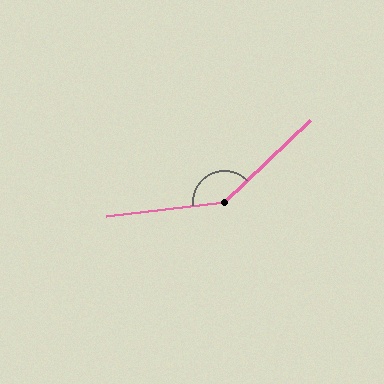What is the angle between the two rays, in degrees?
Approximately 143 degrees.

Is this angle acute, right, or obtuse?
It is obtuse.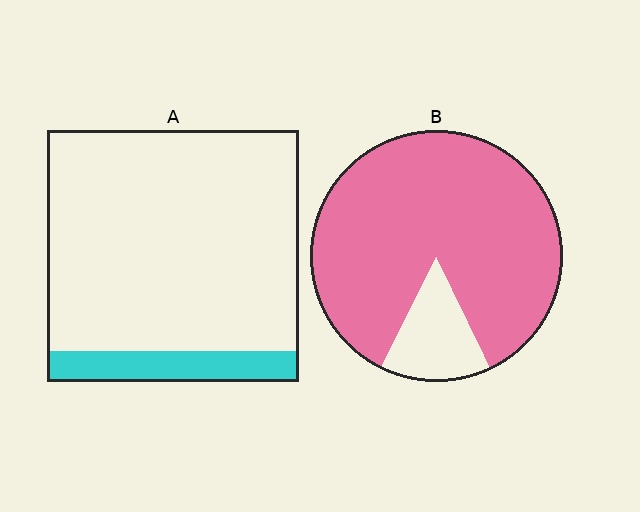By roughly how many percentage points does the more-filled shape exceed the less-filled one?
By roughly 75 percentage points (B over A).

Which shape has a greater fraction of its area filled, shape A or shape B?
Shape B.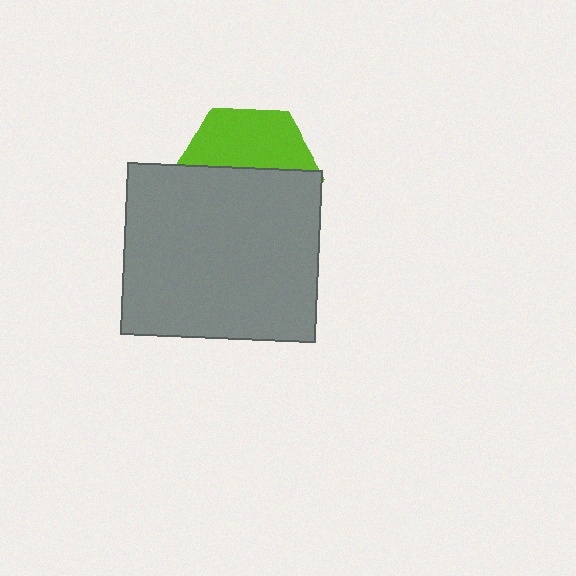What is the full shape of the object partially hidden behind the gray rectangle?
The partially hidden object is a lime hexagon.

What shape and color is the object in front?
The object in front is a gray rectangle.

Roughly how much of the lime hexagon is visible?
A small part of it is visible (roughly 42%).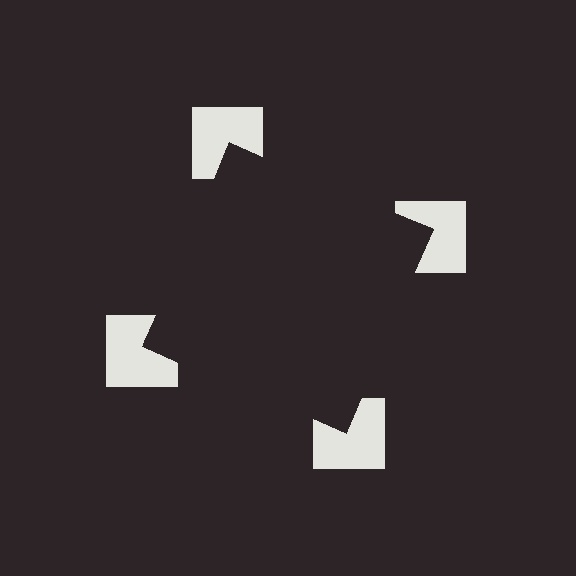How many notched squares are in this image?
There are 4 — one at each vertex of the illusory square.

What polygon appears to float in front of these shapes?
An illusory square — its edges are inferred from the aligned wedge cuts in the notched squares, not physically drawn.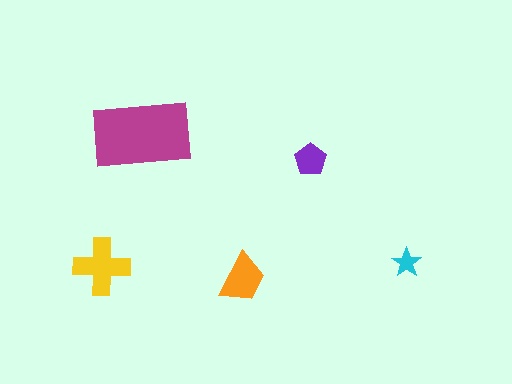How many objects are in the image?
There are 5 objects in the image.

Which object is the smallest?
The cyan star.